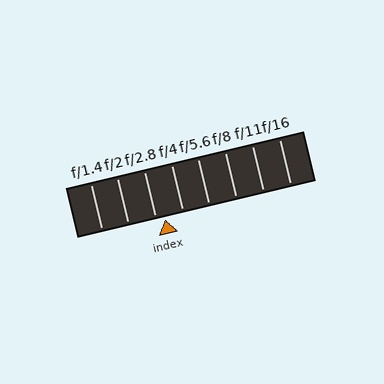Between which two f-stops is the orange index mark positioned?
The index mark is between f/2.8 and f/4.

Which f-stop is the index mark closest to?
The index mark is closest to f/2.8.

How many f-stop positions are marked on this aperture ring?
There are 8 f-stop positions marked.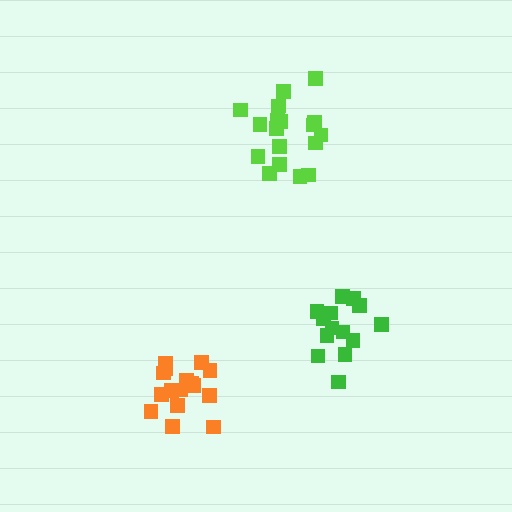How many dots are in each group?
Group 1: 18 dots, Group 2: 14 dots, Group 3: 16 dots (48 total).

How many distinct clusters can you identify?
There are 3 distinct clusters.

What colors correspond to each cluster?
The clusters are colored: lime, green, orange.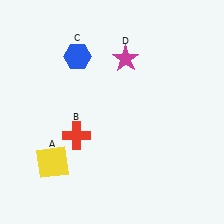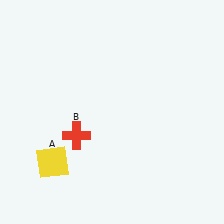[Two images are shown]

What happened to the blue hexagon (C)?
The blue hexagon (C) was removed in Image 2. It was in the top-left area of Image 1.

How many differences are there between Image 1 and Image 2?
There are 2 differences between the two images.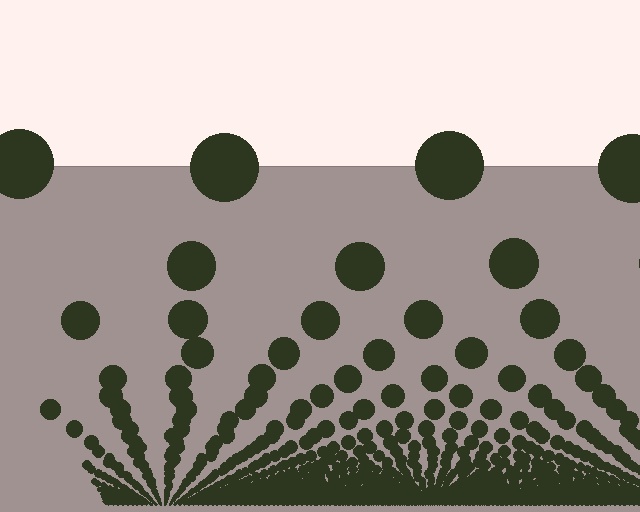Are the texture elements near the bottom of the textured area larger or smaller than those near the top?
Smaller. The gradient is inverted — elements near the bottom are smaller and denser.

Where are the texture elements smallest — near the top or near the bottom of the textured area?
Near the bottom.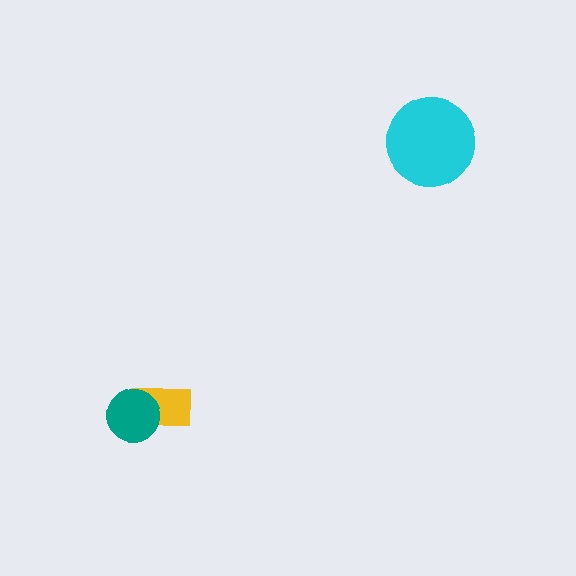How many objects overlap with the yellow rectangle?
1 object overlaps with the yellow rectangle.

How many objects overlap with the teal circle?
1 object overlaps with the teal circle.